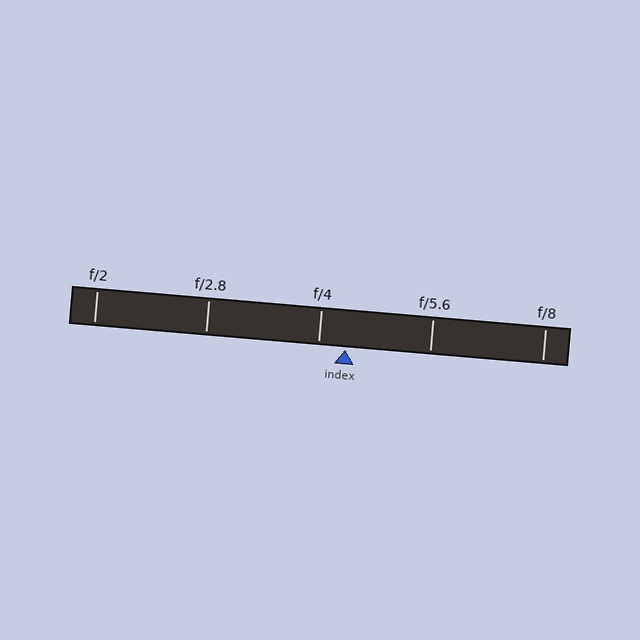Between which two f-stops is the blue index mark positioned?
The index mark is between f/4 and f/5.6.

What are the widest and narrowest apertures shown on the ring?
The widest aperture shown is f/2 and the narrowest is f/8.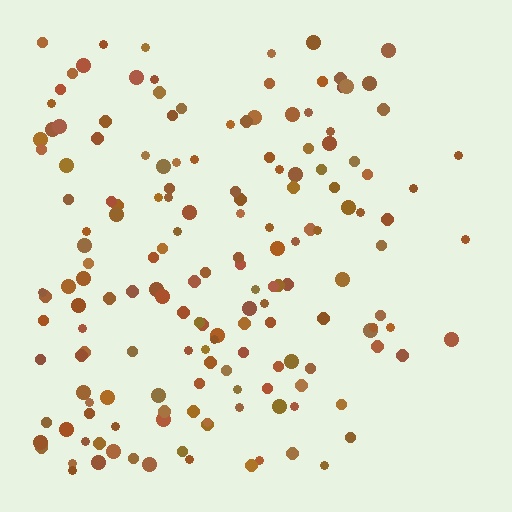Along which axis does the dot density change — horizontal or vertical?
Horizontal.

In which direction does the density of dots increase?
From right to left, with the left side densest.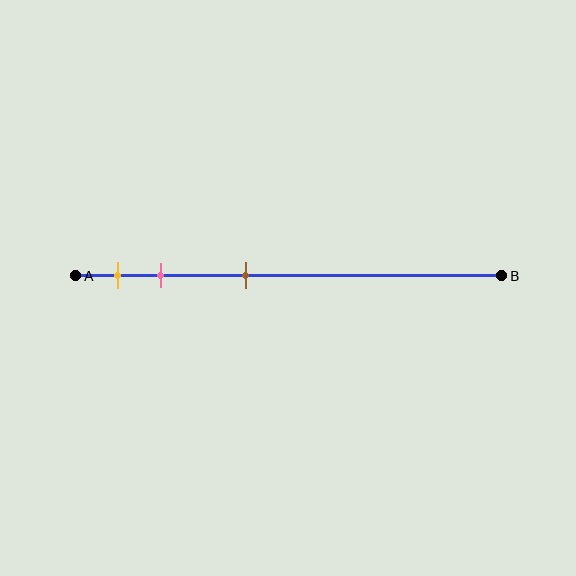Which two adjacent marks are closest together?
The yellow and pink marks are the closest adjacent pair.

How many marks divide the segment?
There are 3 marks dividing the segment.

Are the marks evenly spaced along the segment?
No, the marks are not evenly spaced.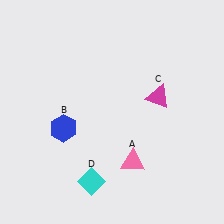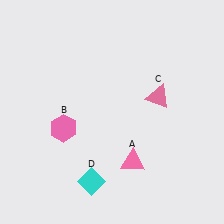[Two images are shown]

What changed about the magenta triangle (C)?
In Image 1, C is magenta. In Image 2, it changed to pink.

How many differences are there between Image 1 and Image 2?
There are 2 differences between the two images.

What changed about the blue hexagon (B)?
In Image 1, B is blue. In Image 2, it changed to pink.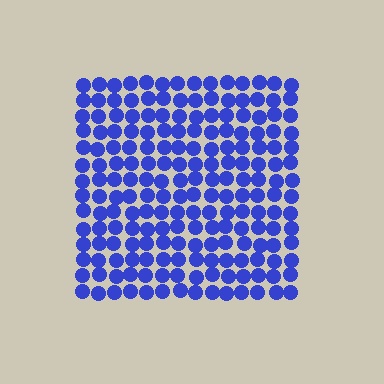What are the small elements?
The small elements are circles.